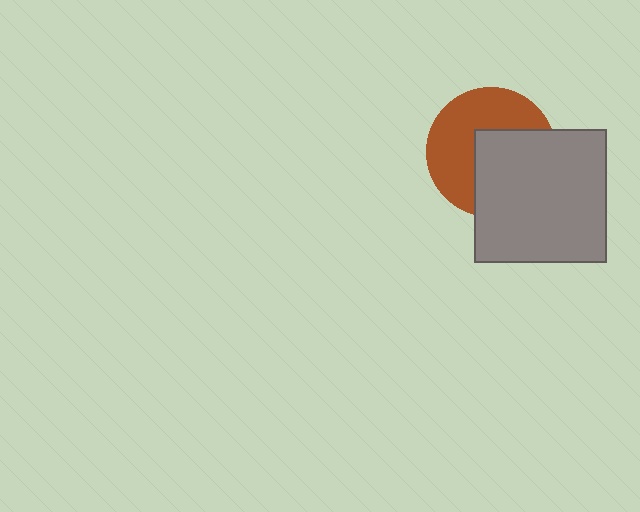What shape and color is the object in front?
The object in front is a gray square.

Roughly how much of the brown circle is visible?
About half of it is visible (roughly 53%).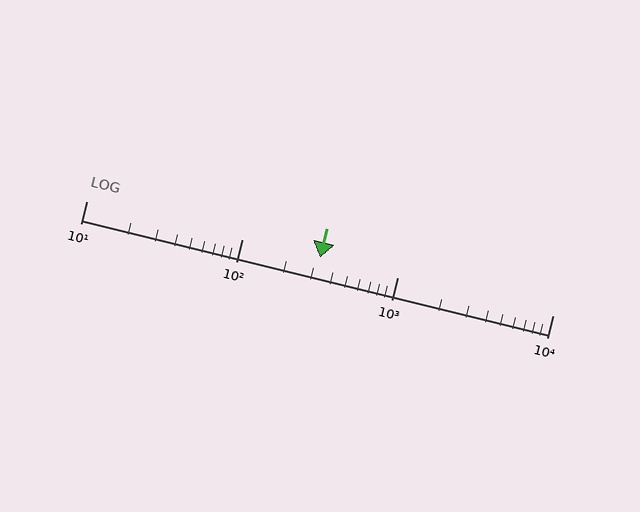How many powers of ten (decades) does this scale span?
The scale spans 3 decades, from 10 to 10000.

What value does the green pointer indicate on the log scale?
The pointer indicates approximately 320.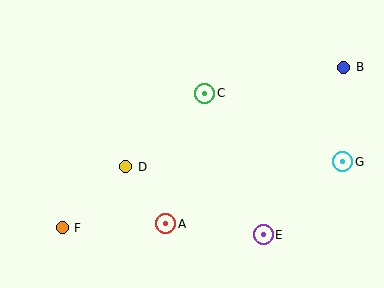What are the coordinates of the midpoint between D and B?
The midpoint between D and B is at (235, 117).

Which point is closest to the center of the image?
Point C at (205, 93) is closest to the center.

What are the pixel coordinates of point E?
Point E is at (263, 235).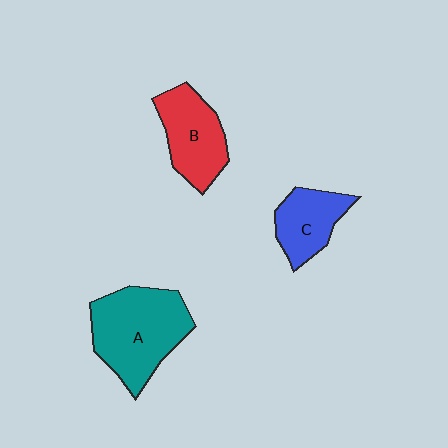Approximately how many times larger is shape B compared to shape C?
Approximately 1.2 times.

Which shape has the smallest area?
Shape C (blue).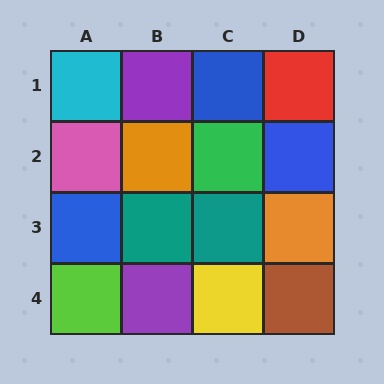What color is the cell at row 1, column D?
Red.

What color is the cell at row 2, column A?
Pink.